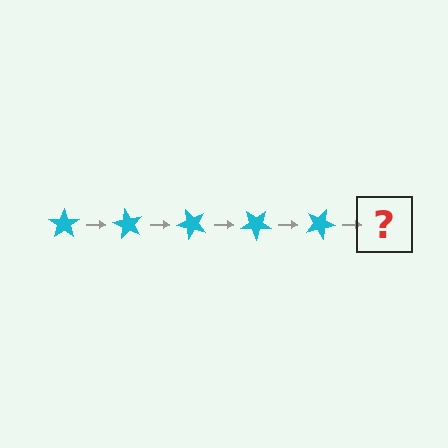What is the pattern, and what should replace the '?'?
The pattern is that the star rotates 60 degrees each step. The '?' should be a cyan star rotated 300 degrees.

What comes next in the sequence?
The next element should be a cyan star rotated 300 degrees.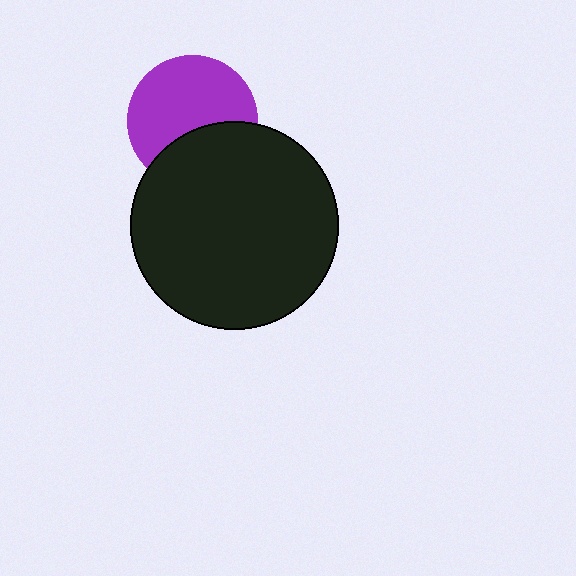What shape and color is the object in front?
The object in front is a black circle.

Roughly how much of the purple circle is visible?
About half of it is visible (roughly 64%).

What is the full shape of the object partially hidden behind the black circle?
The partially hidden object is a purple circle.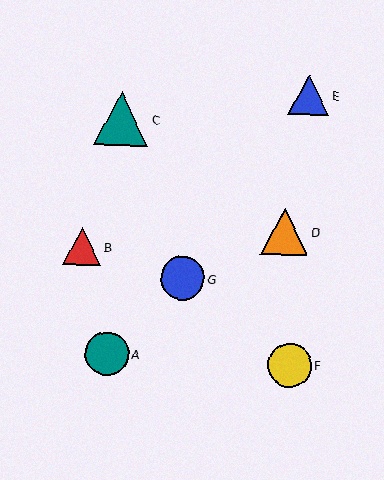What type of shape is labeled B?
Shape B is a red triangle.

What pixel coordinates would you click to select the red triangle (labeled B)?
Click at (82, 247) to select the red triangle B.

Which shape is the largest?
The teal triangle (labeled C) is the largest.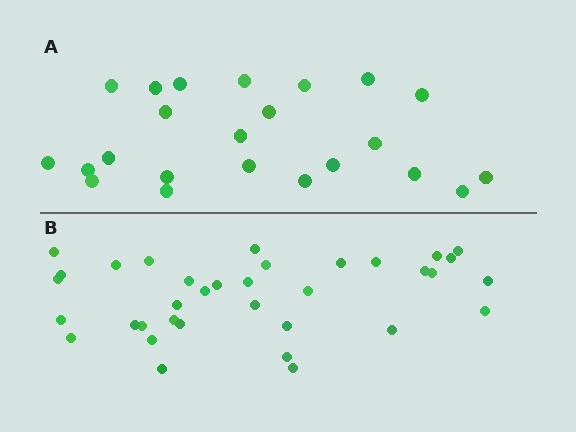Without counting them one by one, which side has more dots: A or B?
Region B (the bottom region) has more dots.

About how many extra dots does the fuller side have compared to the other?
Region B has roughly 12 or so more dots than region A.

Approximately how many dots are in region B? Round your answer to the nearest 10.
About 40 dots. (The exact count is 35, which rounds to 40.)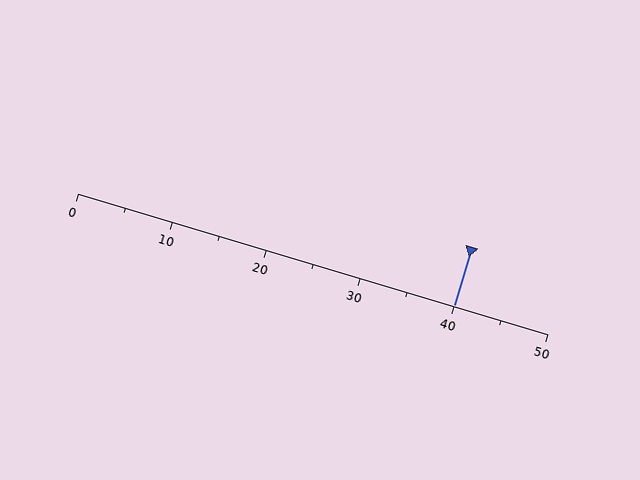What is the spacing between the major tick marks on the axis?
The major ticks are spaced 10 apart.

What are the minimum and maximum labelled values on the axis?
The axis runs from 0 to 50.